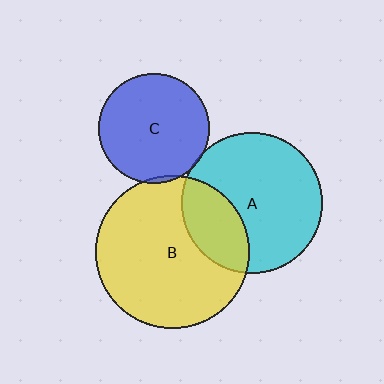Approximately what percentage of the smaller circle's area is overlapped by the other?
Approximately 25%.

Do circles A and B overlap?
Yes.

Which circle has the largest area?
Circle B (yellow).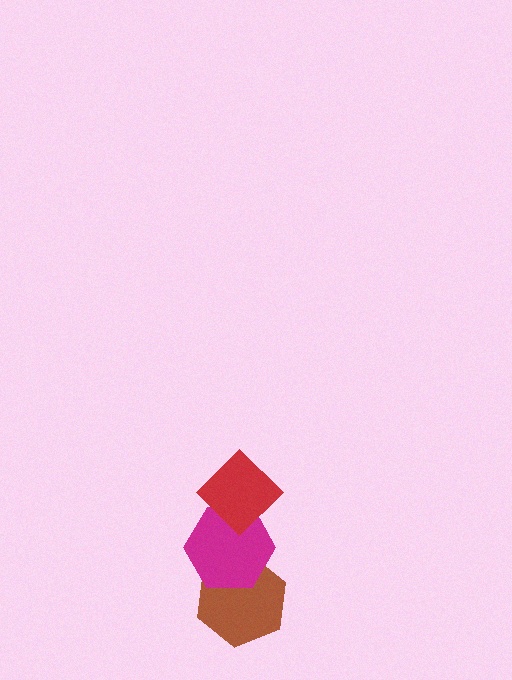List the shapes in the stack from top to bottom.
From top to bottom: the red diamond, the magenta hexagon, the brown hexagon.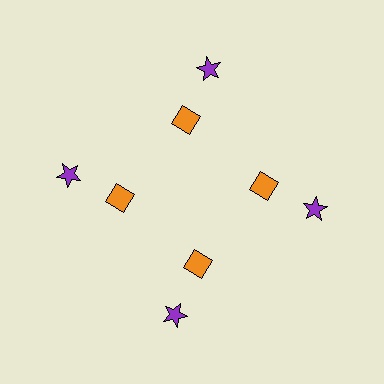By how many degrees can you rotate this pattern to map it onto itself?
The pattern maps onto itself every 90 degrees of rotation.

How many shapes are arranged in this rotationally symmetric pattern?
There are 8 shapes, arranged in 4 groups of 2.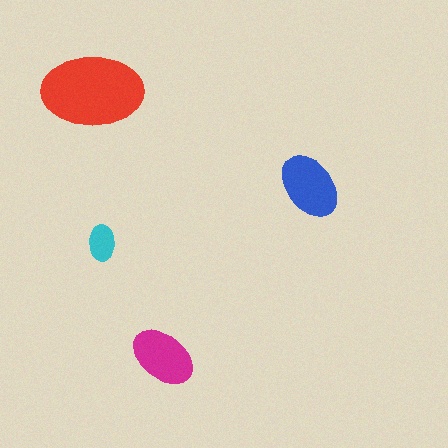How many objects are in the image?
There are 4 objects in the image.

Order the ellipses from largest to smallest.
the red one, the blue one, the magenta one, the cyan one.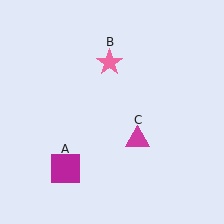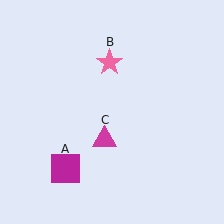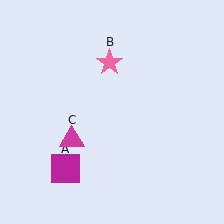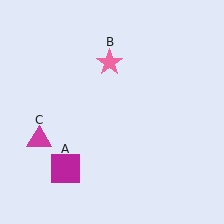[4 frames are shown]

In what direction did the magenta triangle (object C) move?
The magenta triangle (object C) moved left.